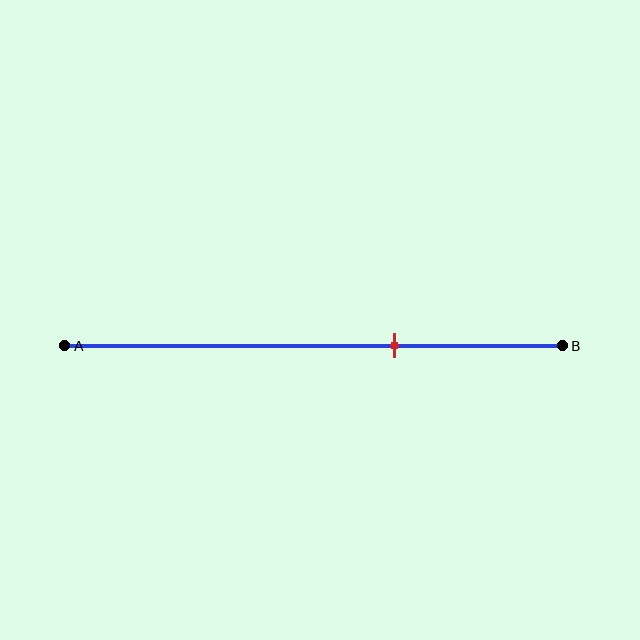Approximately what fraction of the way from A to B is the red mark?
The red mark is approximately 65% of the way from A to B.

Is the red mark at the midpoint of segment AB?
No, the mark is at about 65% from A, not at the 50% midpoint.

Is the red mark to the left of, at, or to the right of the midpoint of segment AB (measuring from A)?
The red mark is to the right of the midpoint of segment AB.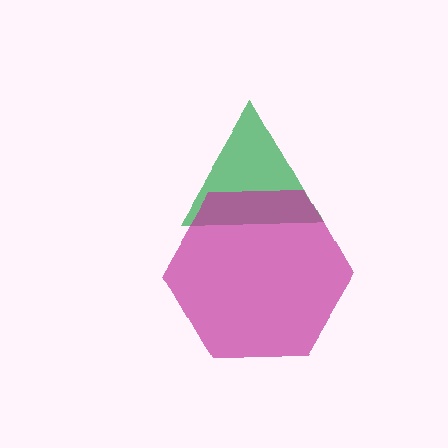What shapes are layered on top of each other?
The layered shapes are: a green triangle, a magenta hexagon.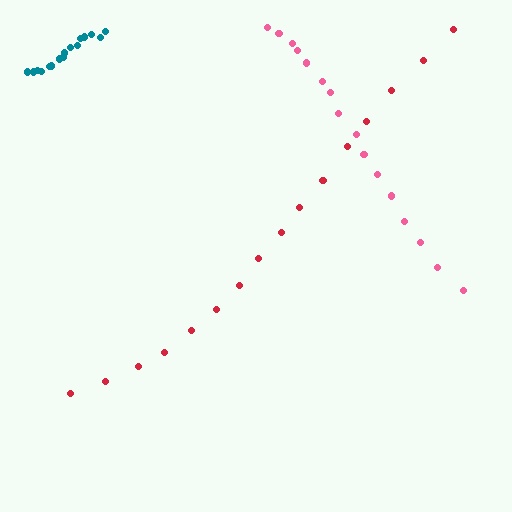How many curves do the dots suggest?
There are 3 distinct paths.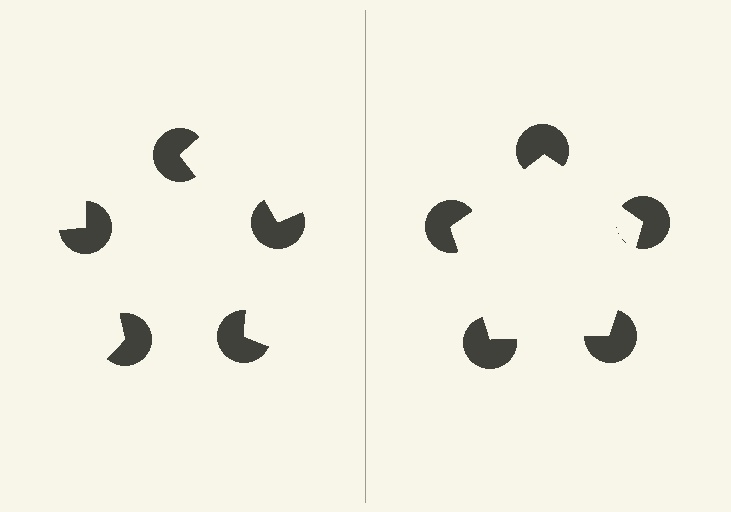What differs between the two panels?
The pac-man discs are positioned identically on both sides; only the wedge orientations differ. On the right they align to a pentagon; on the left they are misaligned.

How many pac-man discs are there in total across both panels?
10 — 5 on each side.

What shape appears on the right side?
An illusory pentagon.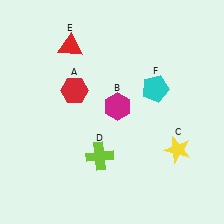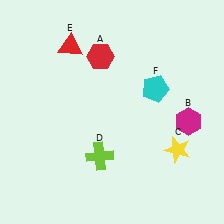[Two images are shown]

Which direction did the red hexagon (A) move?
The red hexagon (A) moved up.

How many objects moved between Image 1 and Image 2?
2 objects moved between the two images.